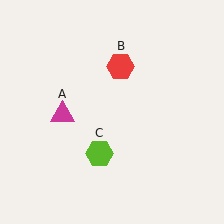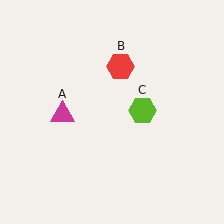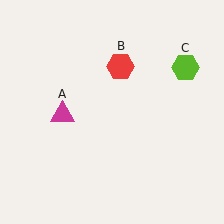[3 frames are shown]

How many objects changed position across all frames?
1 object changed position: lime hexagon (object C).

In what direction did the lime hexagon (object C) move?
The lime hexagon (object C) moved up and to the right.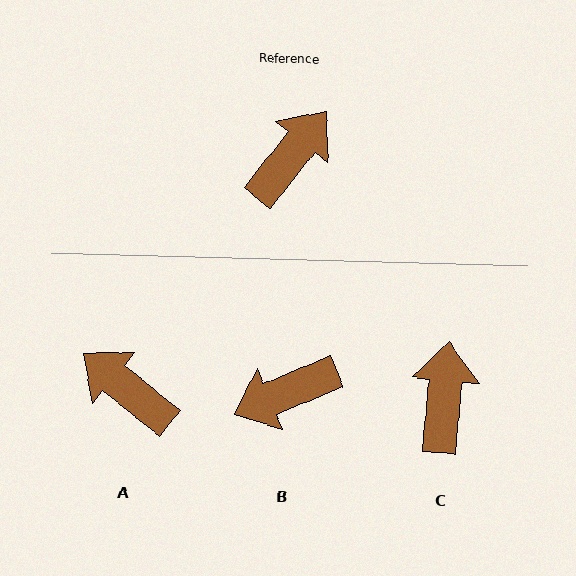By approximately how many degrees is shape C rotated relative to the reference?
Approximately 34 degrees counter-clockwise.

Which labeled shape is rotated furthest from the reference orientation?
B, about 151 degrees away.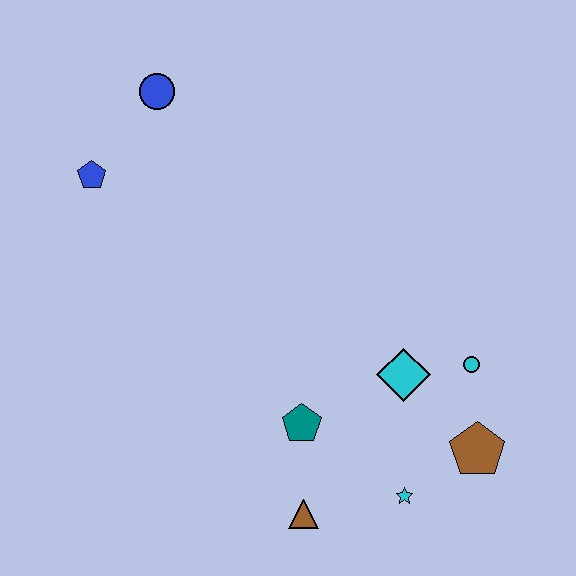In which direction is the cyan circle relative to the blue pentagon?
The cyan circle is to the right of the blue pentagon.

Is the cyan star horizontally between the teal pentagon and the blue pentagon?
No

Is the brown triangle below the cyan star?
Yes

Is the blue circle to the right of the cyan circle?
No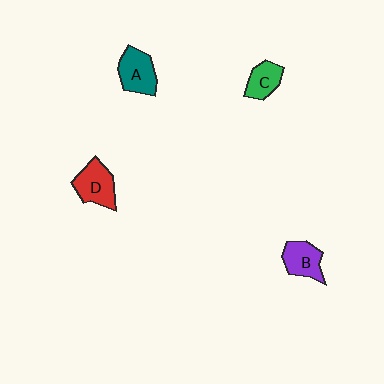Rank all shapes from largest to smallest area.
From largest to smallest: A (teal), D (red), B (purple), C (green).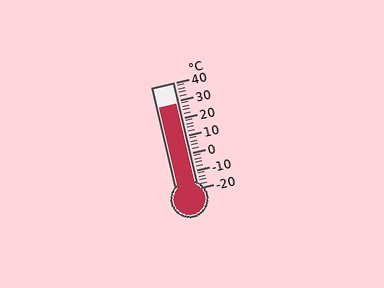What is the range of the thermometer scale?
The thermometer scale ranges from -20°C to 40°C.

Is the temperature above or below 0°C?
The temperature is above 0°C.